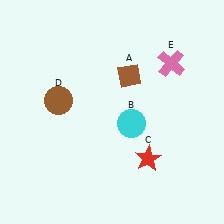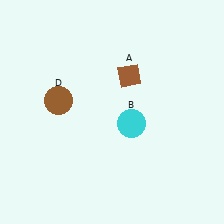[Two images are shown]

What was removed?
The red star (C), the pink cross (E) were removed in Image 2.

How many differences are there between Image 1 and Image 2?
There are 2 differences between the two images.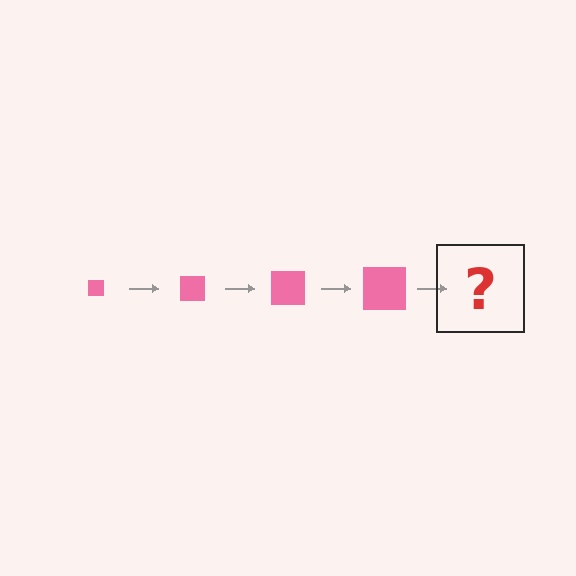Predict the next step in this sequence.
The next step is a pink square, larger than the previous one.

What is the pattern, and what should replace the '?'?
The pattern is that the square gets progressively larger each step. The '?' should be a pink square, larger than the previous one.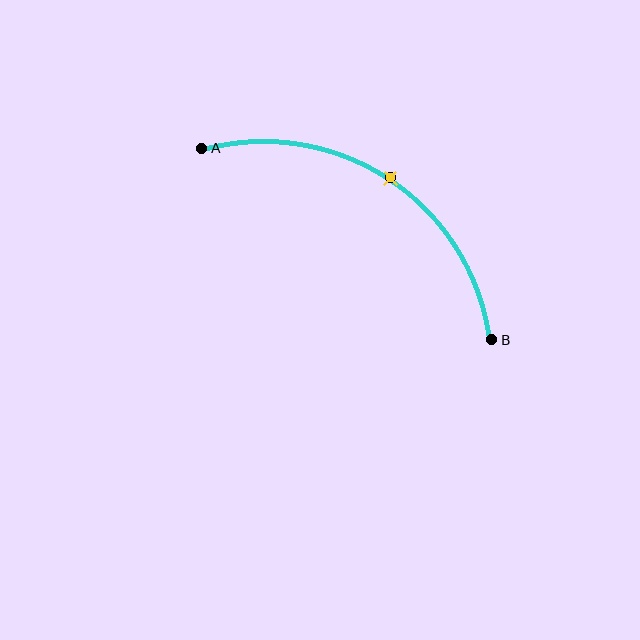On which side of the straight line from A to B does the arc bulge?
The arc bulges above the straight line connecting A and B.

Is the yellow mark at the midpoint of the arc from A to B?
Yes. The yellow mark lies on the arc at equal arc-length from both A and B — it is the arc midpoint.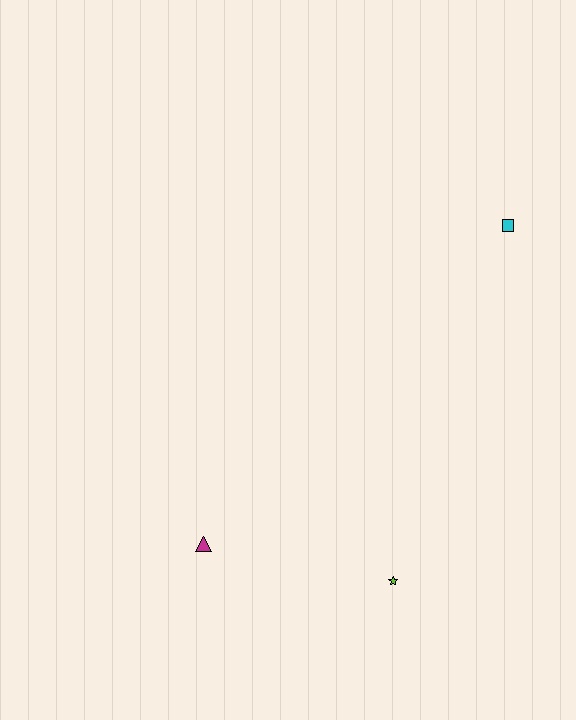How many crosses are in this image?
There are no crosses.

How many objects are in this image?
There are 3 objects.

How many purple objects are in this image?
There are no purple objects.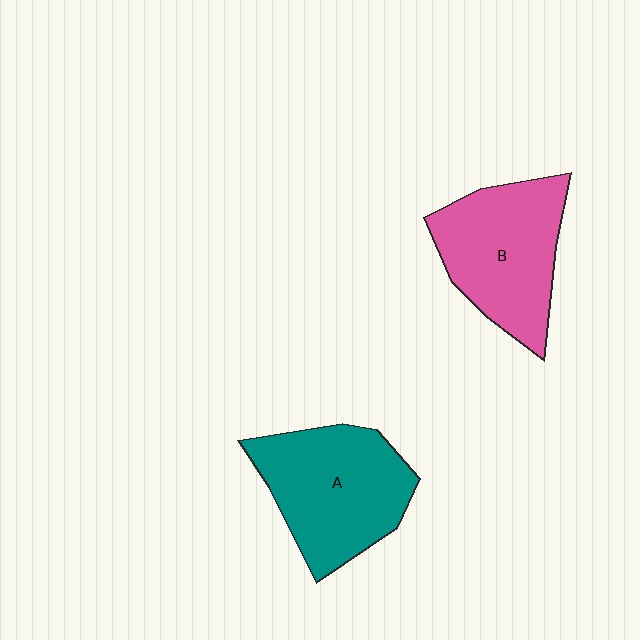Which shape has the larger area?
Shape A (teal).